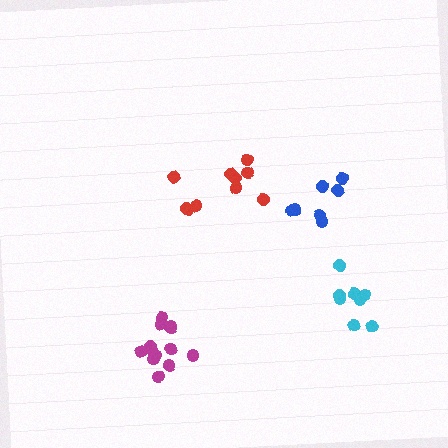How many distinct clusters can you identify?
There are 4 distinct clusters.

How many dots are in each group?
Group 1: 10 dots, Group 2: 13 dots, Group 3: 8 dots, Group 4: 7 dots (38 total).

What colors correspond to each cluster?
The clusters are colored: red, magenta, cyan, blue.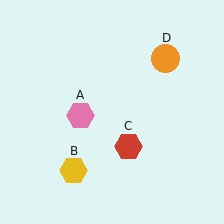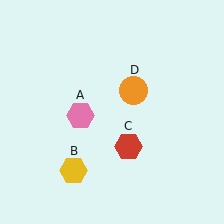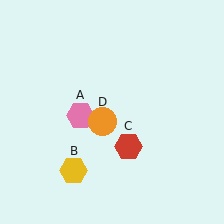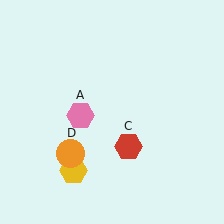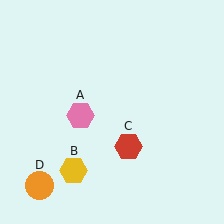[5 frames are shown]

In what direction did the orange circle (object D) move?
The orange circle (object D) moved down and to the left.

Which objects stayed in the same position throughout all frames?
Pink hexagon (object A) and yellow hexagon (object B) and red hexagon (object C) remained stationary.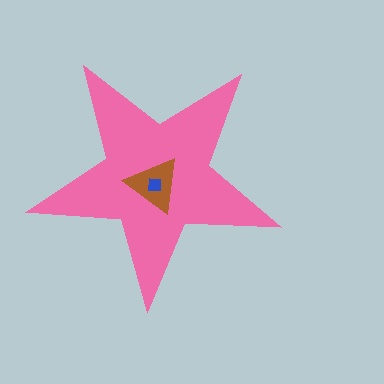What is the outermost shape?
The pink star.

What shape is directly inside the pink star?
The brown triangle.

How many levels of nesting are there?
3.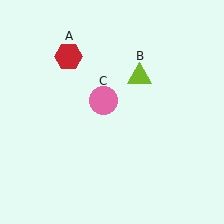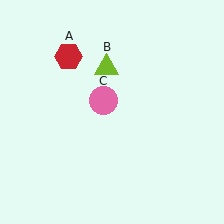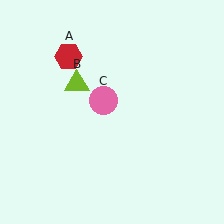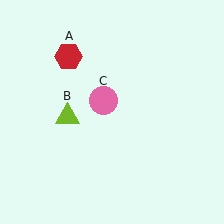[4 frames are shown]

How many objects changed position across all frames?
1 object changed position: lime triangle (object B).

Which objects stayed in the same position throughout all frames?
Red hexagon (object A) and pink circle (object C) remained stationary.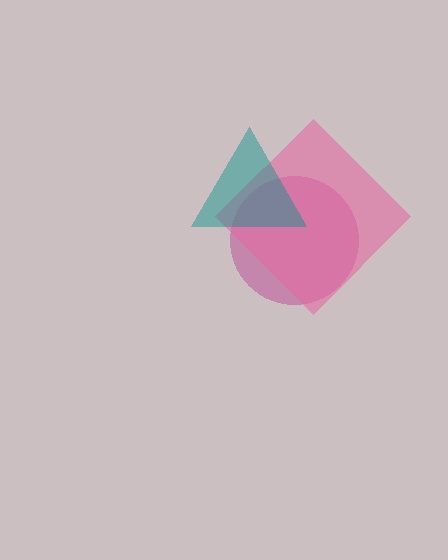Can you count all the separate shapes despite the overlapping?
Yes, there are 3 separate shapes.